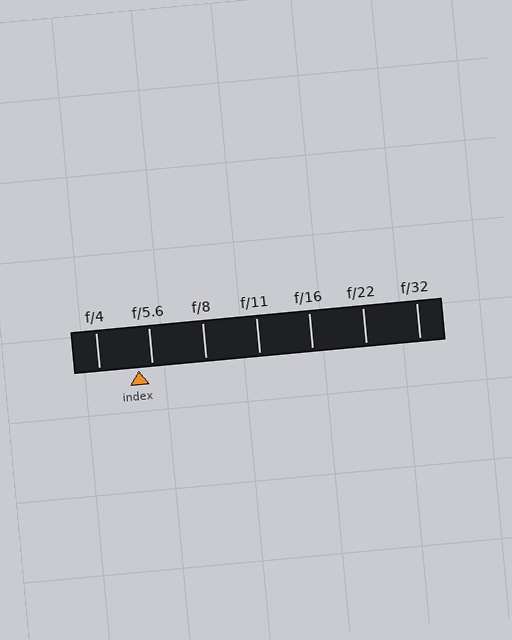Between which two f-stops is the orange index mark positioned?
The index mark is between f/4 and f/5.6.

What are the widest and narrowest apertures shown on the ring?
The widest aperture shown is f/4 and the narrowest is f/32.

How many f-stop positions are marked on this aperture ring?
There are 7 f-stop positions marked.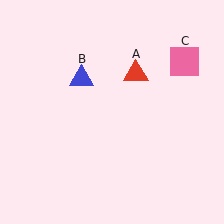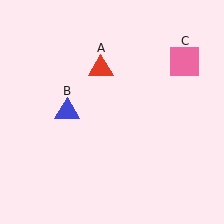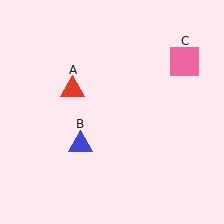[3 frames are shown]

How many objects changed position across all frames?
2 objects changed position: red triangle (object A), blue triangle (object B).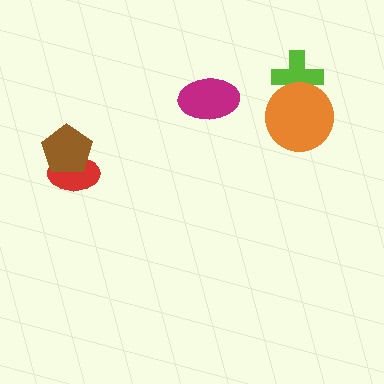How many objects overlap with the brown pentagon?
1 object overlaps with the brown pentagon.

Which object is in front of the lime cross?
The orange circle is in front of the lime cross.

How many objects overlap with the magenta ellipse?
0 objects overlap with the magenta ellipse.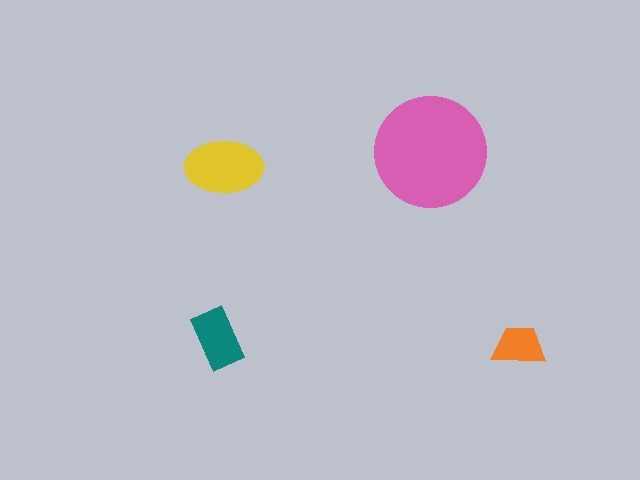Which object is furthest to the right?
The orange trapezoid is rightmost.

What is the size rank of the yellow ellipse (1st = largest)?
2nd.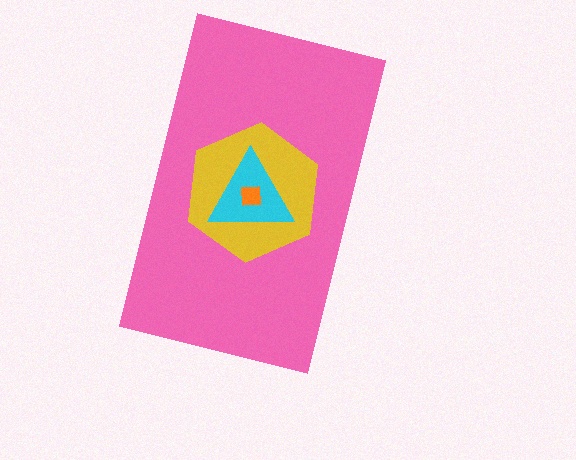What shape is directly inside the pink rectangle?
The yellow hexagon.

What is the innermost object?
The orange square.